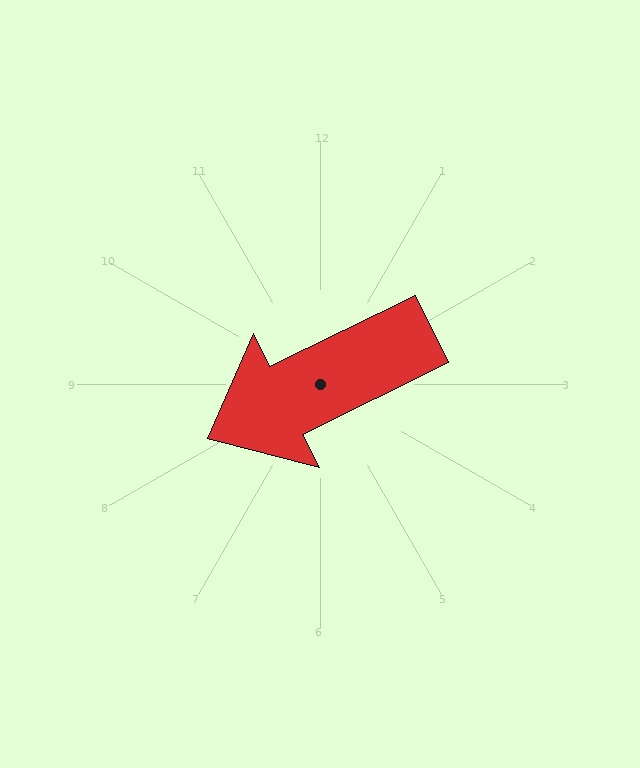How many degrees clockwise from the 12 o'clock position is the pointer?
Approximately 244 degrees.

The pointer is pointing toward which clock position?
Roughly 8 o'clock.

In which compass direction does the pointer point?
Southwest.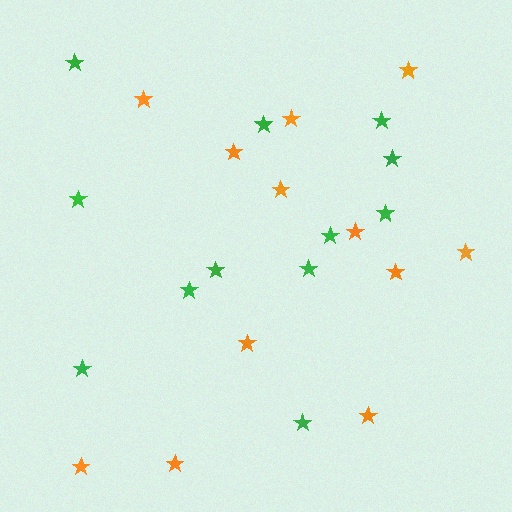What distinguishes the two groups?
There are 2 groups: one group of green stars (12) and one group of orange stars (12).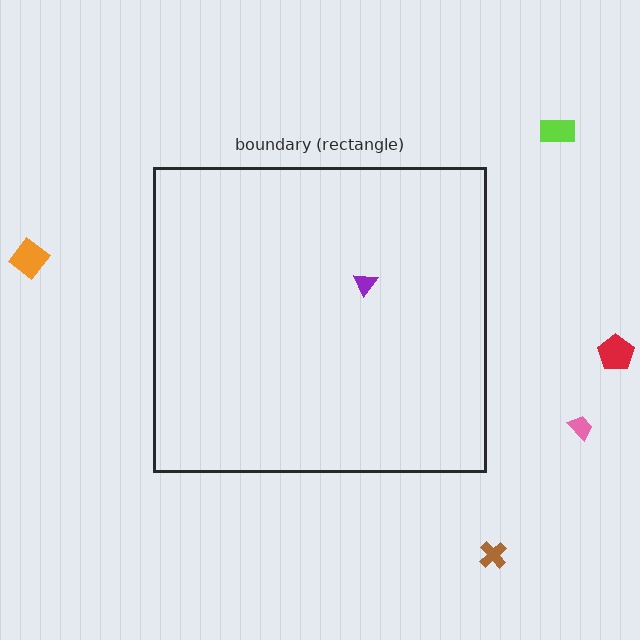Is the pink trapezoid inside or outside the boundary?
Outside.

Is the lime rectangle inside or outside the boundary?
Outside.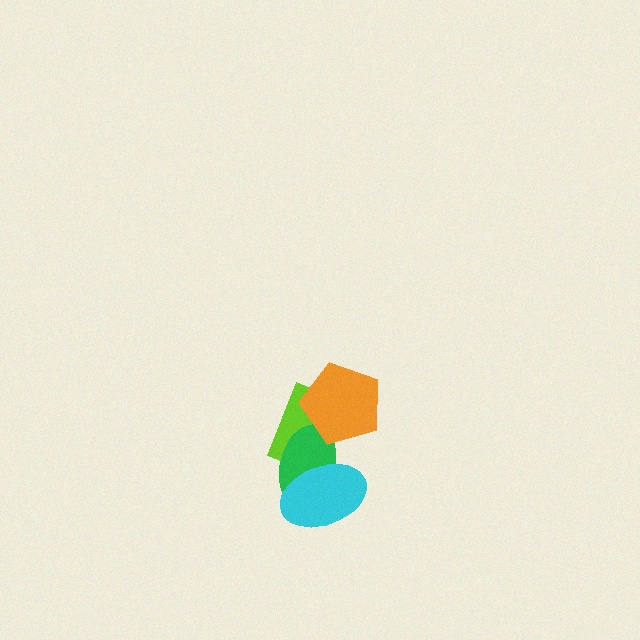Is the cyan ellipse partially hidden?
No, no other shape covers it.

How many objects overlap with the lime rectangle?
3 objects overlap with the lime rectangle.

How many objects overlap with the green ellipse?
3 objects overlap with the green ellipse.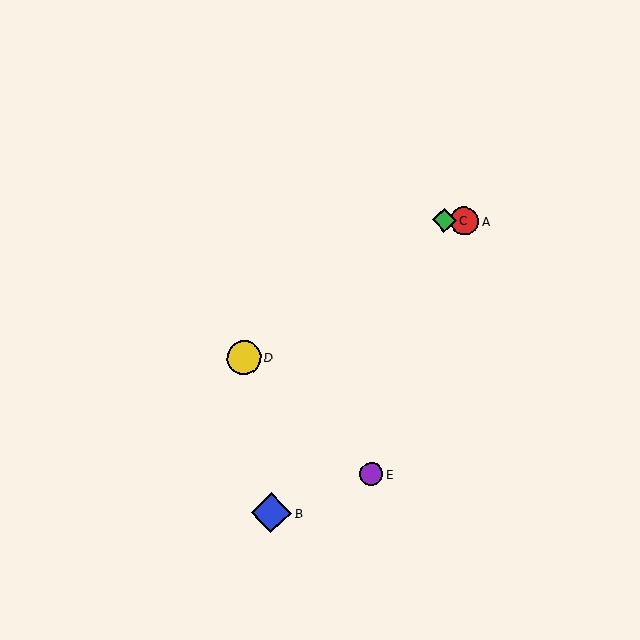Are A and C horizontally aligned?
Yes, both are at y≈221.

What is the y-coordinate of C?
Object C is at y≈220.